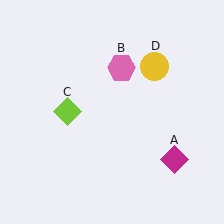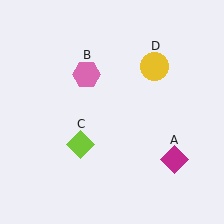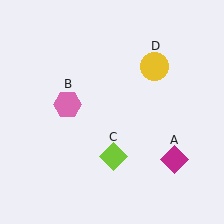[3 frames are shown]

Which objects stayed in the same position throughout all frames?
Magenta diamond (object A) and yellow circle (object D) remained stationary.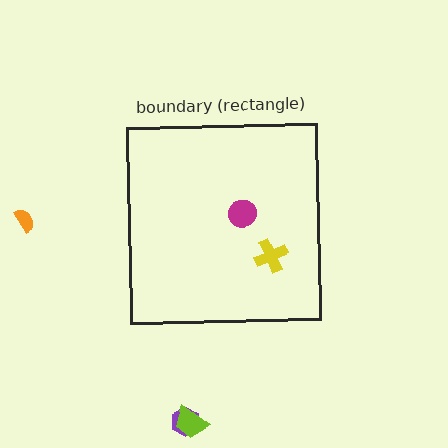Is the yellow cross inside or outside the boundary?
Inside.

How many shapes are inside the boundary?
2 inside, 3 outside.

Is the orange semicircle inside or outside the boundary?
Outside.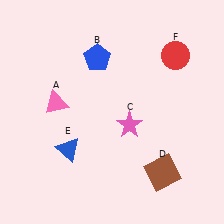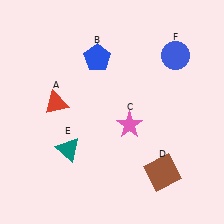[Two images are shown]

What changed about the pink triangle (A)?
In Image 1, A is pink. In Image 2, it changed to red.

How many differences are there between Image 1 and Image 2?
There are 3 differences between the two images.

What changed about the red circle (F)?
In Image 1, F is red. In Image 2, it changed to blue.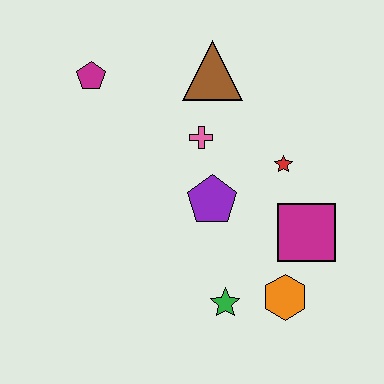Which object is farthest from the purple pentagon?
The magenta pentagon is farthest from the purple pentagon.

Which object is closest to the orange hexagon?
The green star is closest to the orange hexagon.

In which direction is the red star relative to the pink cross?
The red star is to the right of the pink cross.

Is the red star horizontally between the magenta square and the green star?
Yes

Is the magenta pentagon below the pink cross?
No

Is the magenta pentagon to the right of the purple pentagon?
No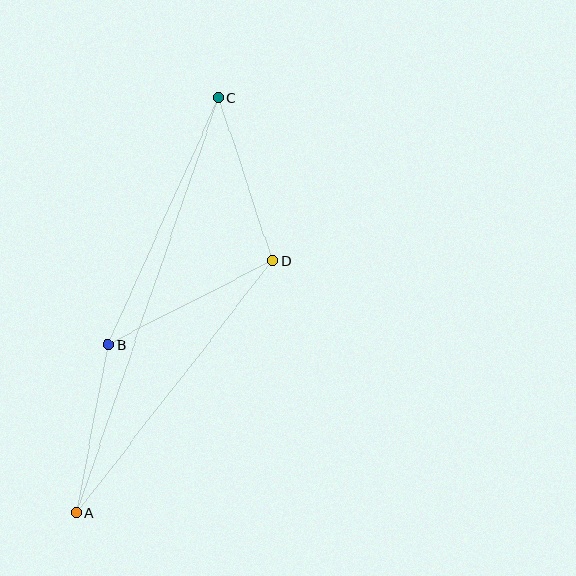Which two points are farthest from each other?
Points A and C are farthest from each other.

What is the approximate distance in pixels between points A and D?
The distance between A and D is approximately 319 pixels.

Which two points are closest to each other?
Points A and B are closest to each other.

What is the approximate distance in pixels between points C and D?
The distance between C and D is approximately 172 pixels.